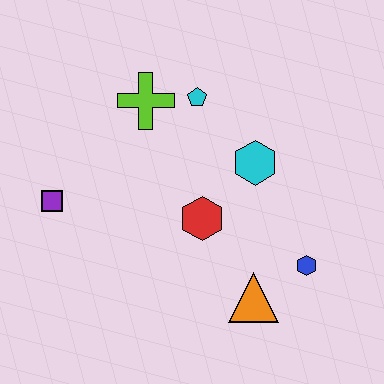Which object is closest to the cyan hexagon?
The red hexagon is closest to the cyan hexagon.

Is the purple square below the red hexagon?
No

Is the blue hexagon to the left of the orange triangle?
No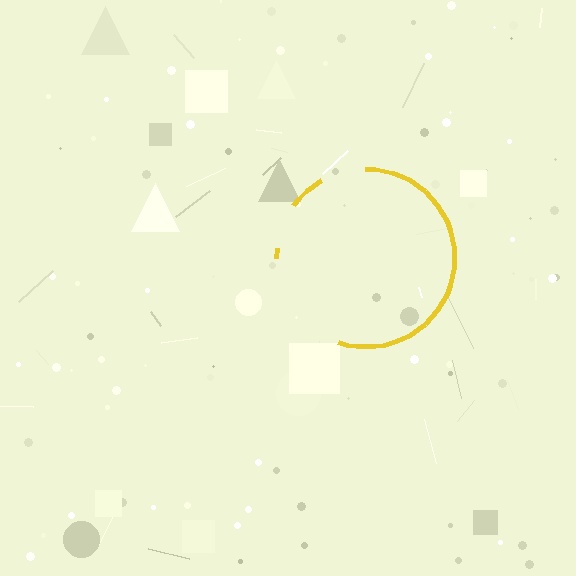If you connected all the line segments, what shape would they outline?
They would outline a circle.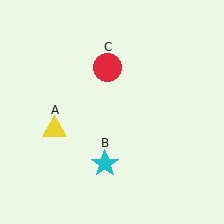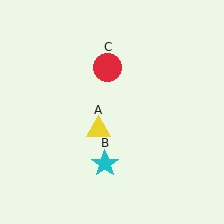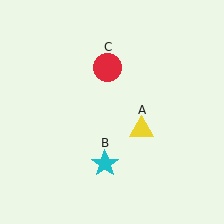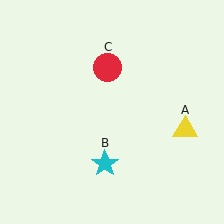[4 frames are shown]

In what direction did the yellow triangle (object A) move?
The yellow triangle (object A) moved right.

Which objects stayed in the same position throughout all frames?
Cyan star (object B) and red circle (object C) remained stationary.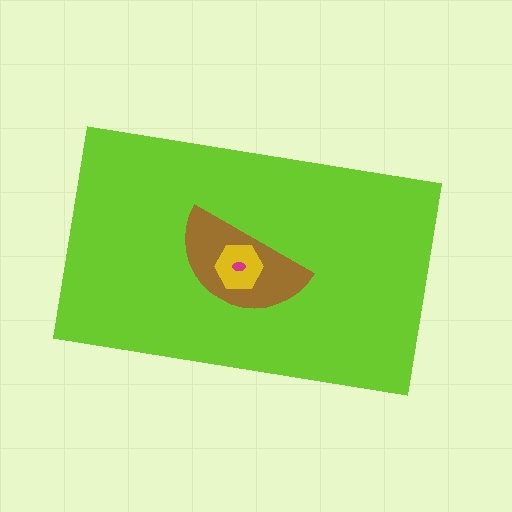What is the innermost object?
The magenta ellipse.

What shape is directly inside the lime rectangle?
The brown semicircle.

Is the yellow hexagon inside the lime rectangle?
Yes.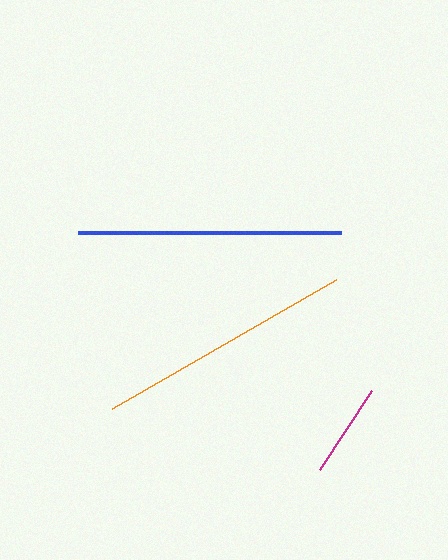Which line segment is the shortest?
The magenta line is the shortest at approximately 94 pixels.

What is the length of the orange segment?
The orange segment is approximately 259 pixels long.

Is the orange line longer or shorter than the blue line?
The blue line is longer than the orange line.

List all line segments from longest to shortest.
From longest to shortest: blue, orange, magenta.